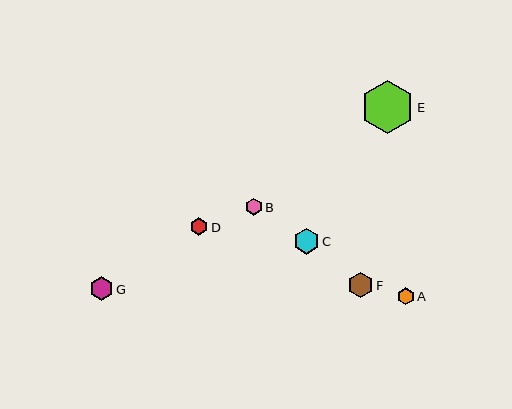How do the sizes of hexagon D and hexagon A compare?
Hexagon D and hexagon A are approximately the same size.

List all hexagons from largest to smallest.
From largest to smallest: E, C, F, G, D, B, A.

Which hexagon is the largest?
Hexagon E is the largest with a size of approximately 54 pixels.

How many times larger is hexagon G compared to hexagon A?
Hexagon G is approximately 1.4 times the size of hexagon A.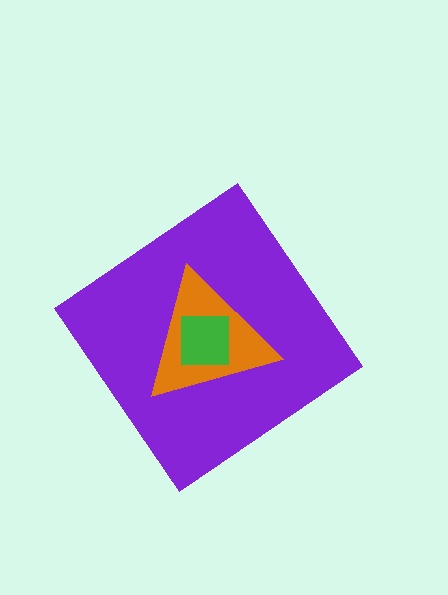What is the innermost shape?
The green square.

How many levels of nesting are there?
3.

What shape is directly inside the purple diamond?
The orange triangle.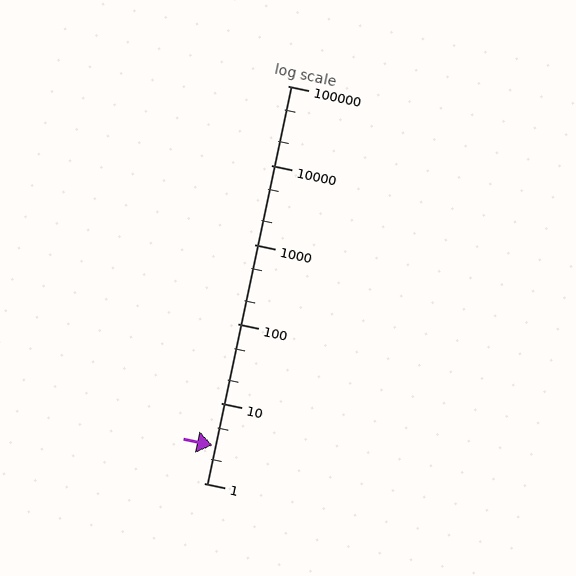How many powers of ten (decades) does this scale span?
The scale spans 5 decades, from 1 to 100000.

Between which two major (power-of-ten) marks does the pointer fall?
The pointer is between 1 and 10.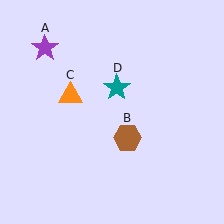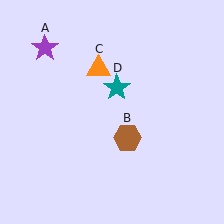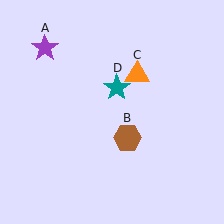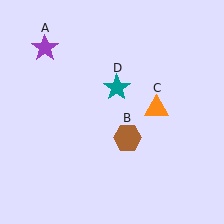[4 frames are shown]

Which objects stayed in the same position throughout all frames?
Purple star (object A) and brown hexagon (object B) and teal star (object D) remained stationary.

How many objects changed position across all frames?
1 object changed position: orange triangle (object C).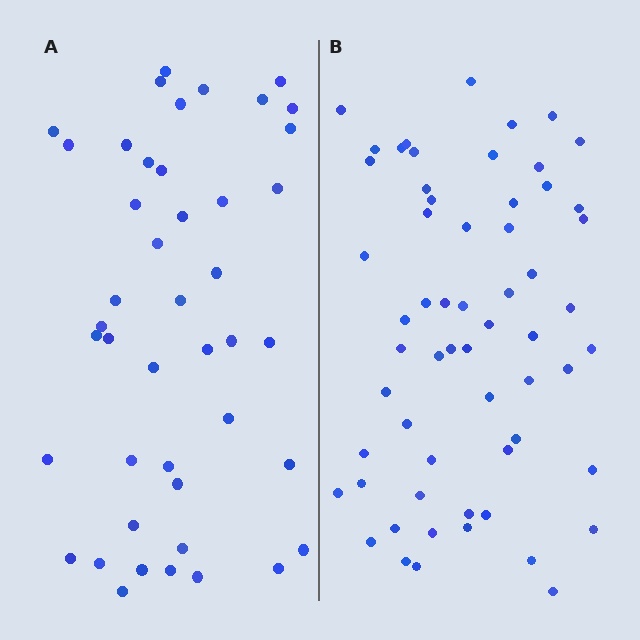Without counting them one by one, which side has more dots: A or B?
Region B (the right region) has more dots.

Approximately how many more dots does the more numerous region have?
Region B has approximately 15 more dots than region A.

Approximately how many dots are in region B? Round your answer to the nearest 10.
About 60 dots.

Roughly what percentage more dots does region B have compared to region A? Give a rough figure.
About 35% more.